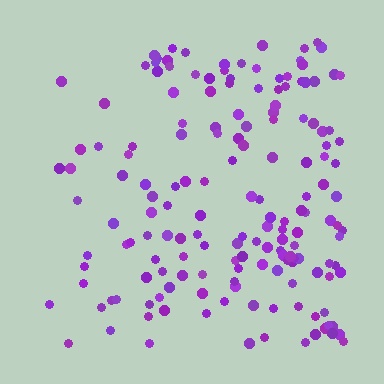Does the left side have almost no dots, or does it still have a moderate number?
Still a moderate number, just noticeably fewer than the right.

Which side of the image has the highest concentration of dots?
The right.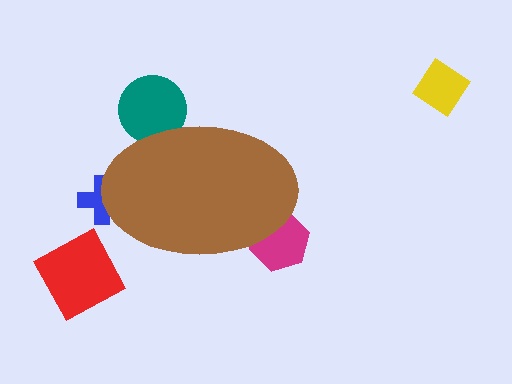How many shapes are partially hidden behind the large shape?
3 shapes are partially hidden.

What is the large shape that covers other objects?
A brown ellipse.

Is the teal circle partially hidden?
Yes, the teal circle is partially hidden behind the brown ellipse.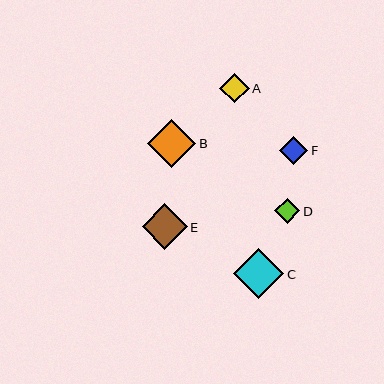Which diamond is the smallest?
Diamond D is the smallest with a size of approximately 25 pixels.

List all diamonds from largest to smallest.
From largest to smallest: C, B, E, A, F, D.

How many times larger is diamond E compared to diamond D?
Diamond E is approximately 1.8 times the size of diamond D.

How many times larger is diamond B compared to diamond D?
Diamond B is approximately 1.9 times the size of diamond D.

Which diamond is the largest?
Diamond C is the largest with a size of approximately 50 pixels.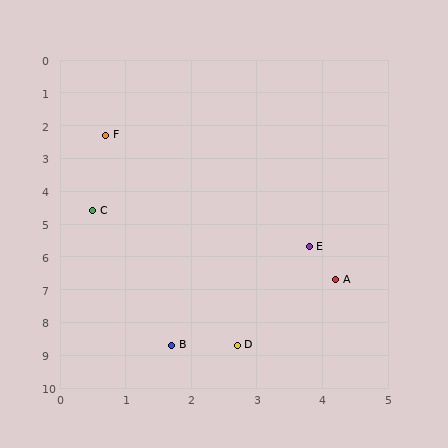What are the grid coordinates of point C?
Point C is at approximately (0.5, 4.6).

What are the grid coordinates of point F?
Point F is at approximately (0.7, 2.3).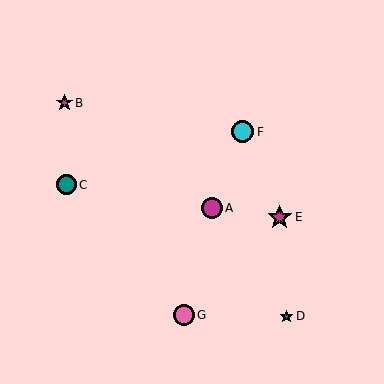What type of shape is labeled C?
Shape C is a teal circle.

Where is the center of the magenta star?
The center of the magenta star is at (280, 217).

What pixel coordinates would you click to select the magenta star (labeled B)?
Click at (64, 103) to select the magenta star B.